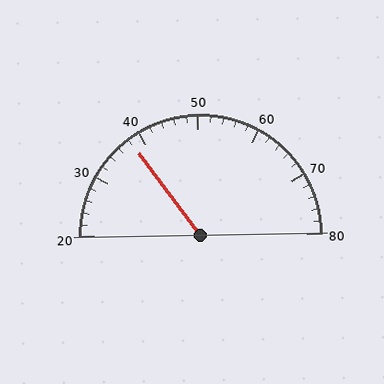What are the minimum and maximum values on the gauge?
The gauge ranges from 20 to 80.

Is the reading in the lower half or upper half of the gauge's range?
The reading is in the lower half of the range (20 to 80).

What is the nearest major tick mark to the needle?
The nearest major tick mark is 40.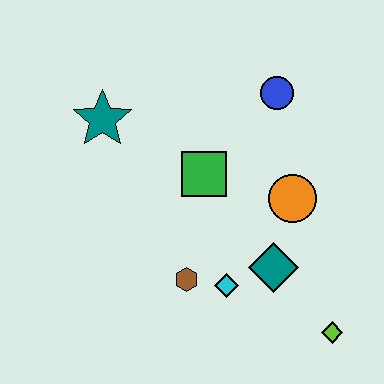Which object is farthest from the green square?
The lime diamond is farthest from the green square.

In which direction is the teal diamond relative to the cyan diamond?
The teal diamond is to the right of the cyan diamond.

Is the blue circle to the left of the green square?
No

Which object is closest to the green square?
The orange circle is closest to the green square.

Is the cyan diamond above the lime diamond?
Yes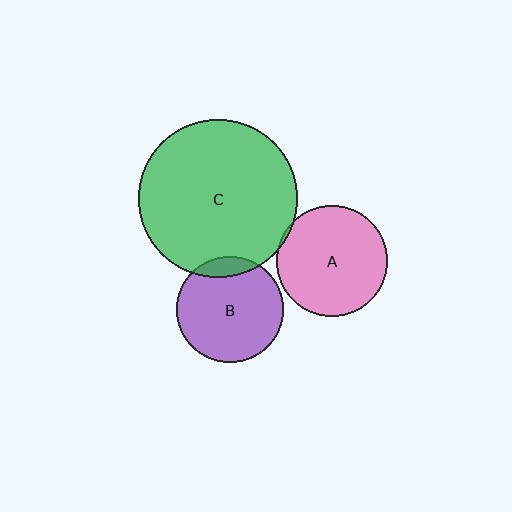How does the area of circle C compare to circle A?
Approximately 2.0 times.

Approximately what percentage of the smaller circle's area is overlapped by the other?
Approximately 5%.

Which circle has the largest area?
Circle C (green).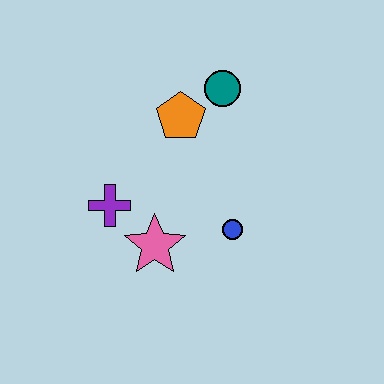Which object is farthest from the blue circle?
The teal circle is farthest from the blue circle.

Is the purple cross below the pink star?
No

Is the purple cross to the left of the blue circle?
Yes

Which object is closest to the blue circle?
The pink star is closest to the blue circle.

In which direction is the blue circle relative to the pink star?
The blue circle is to the right of the pink star.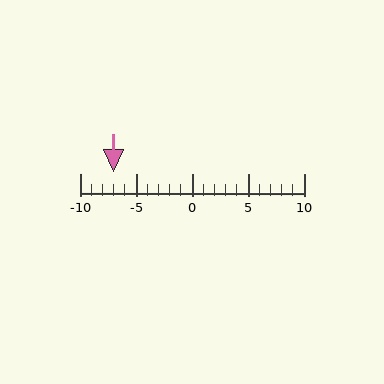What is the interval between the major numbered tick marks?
The major tick marks are spaced 5 units apart.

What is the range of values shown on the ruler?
The ruler shows values from -10 to 10.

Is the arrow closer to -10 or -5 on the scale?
The arrow is closer to -5.